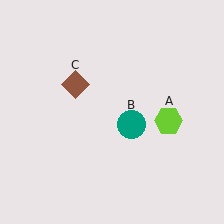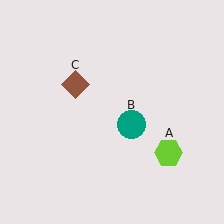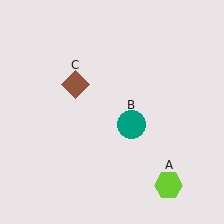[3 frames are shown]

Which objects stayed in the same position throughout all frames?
Teal circle (object B) and brown diamond (object C) remained stationary.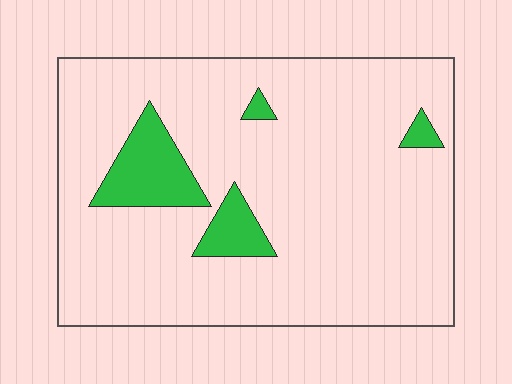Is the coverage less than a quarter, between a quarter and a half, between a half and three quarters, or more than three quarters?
Less than a quarter.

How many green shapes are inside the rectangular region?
4.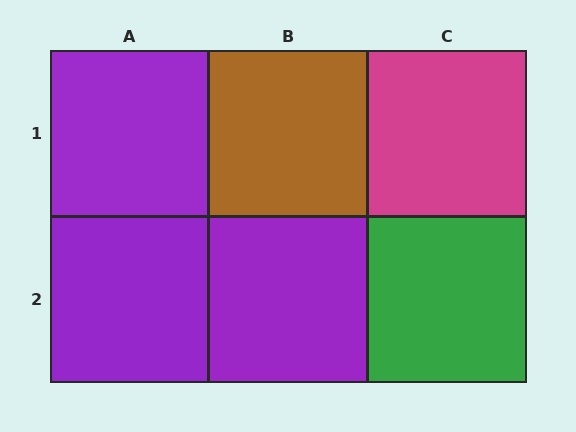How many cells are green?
1 cell is green.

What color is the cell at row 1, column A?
Purple.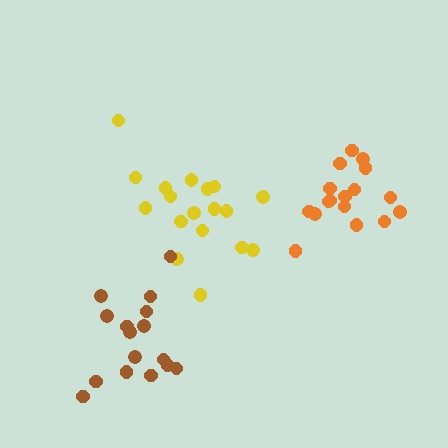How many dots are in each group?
Group 1: 18 dots, Group 2: 16 dots, Group 3: 17 dots (51 total).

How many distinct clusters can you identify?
There are 3 distinct clusters.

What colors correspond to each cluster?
The clusters are colored: yellow, brown, orange.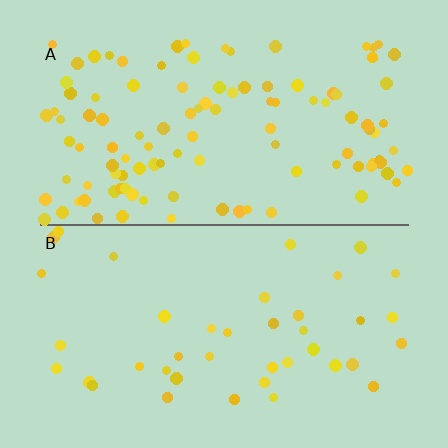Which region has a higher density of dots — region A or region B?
A (the top).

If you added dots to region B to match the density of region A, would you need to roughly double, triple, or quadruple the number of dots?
Approximately triple.